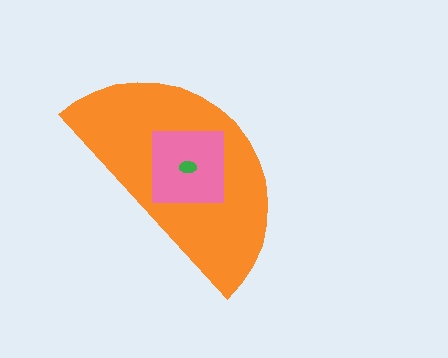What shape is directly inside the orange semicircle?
The pink square.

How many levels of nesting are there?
3.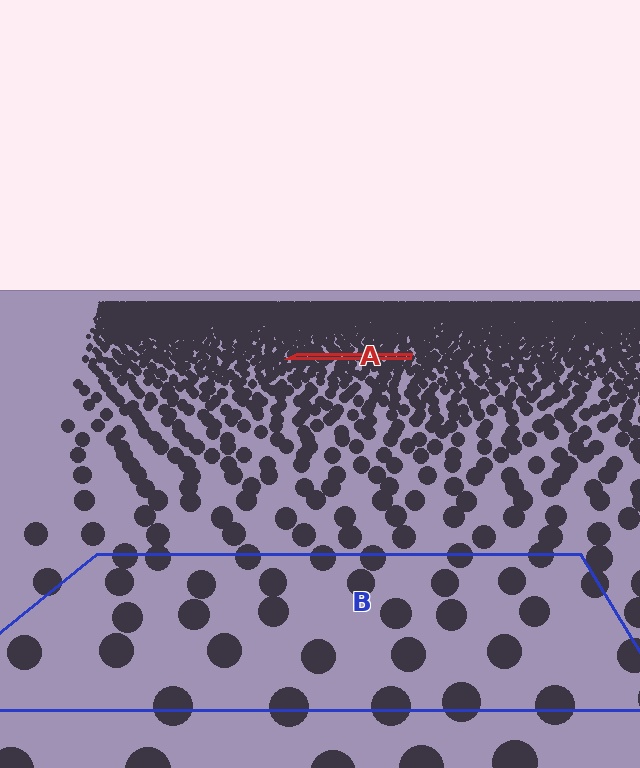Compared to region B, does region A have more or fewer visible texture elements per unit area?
Region A has more texture elements per unit area — they are packed more densely because it is farther away.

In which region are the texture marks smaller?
The texture marks are smaller in region A, because it is farther away.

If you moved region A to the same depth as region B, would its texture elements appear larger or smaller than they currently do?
They would appear larger. At a closer depth, the same texture elements are projected at a bigger on-screen size.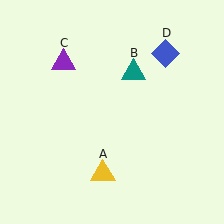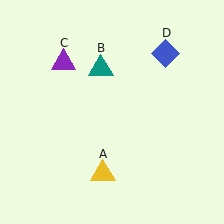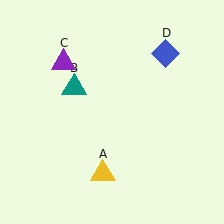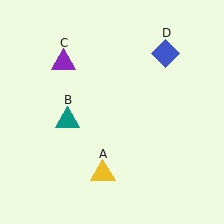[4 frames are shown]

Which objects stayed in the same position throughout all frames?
Yellow triangle (object A) and purple triangle (object C) and blue diamond (object D) remained stationary.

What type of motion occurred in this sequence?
The teal triangle (object B) rotated counterclockwise around the center of the scene.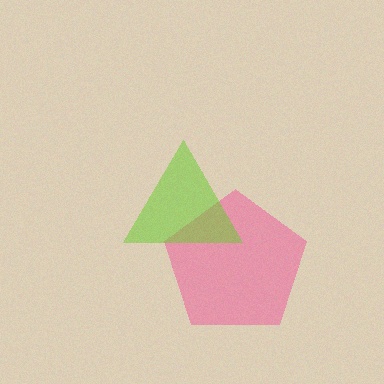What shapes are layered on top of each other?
The layered shapes are: a pink pentagon, a lime triangle.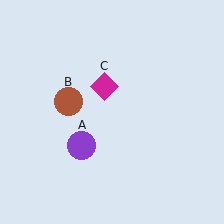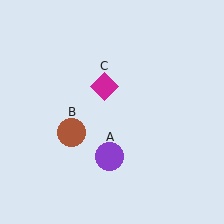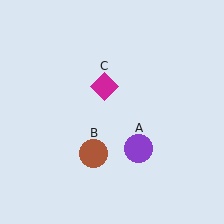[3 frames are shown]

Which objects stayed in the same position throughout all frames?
Magenta diamond (object C) remained stationary.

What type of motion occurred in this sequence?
The purple circle (object A), brown circle (object B) rotated counterclockwise around the center of the scene.